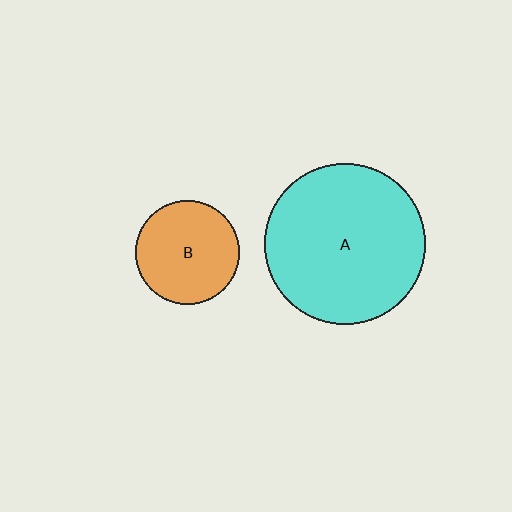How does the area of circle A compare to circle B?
Approximately 2.4 times.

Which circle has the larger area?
Circle A (cyan).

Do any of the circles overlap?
No, none of the circles overlap.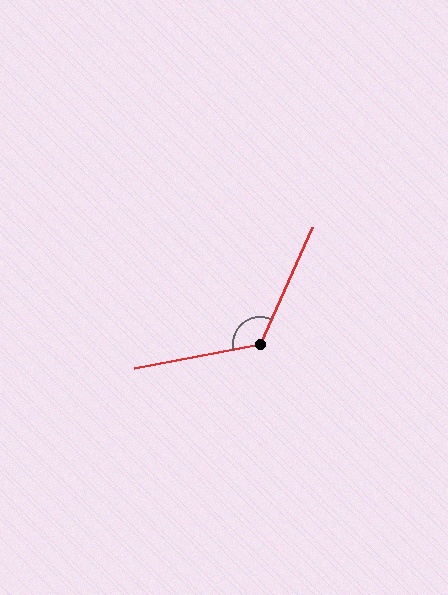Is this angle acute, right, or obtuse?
It is obtuse.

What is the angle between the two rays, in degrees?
Approximately 125 degrees.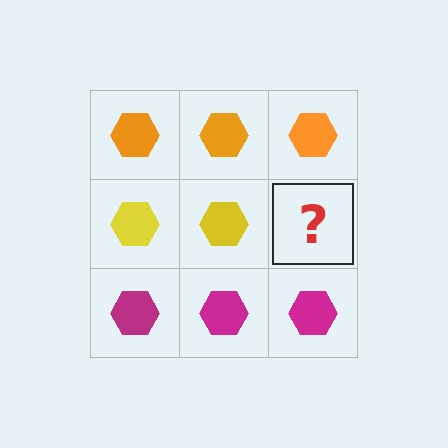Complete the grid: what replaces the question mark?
The question mark should be replaced with a yellow hexagon.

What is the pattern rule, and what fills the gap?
The rule is that each row has a consistent color. The gap should be filled with a yellow hexagon.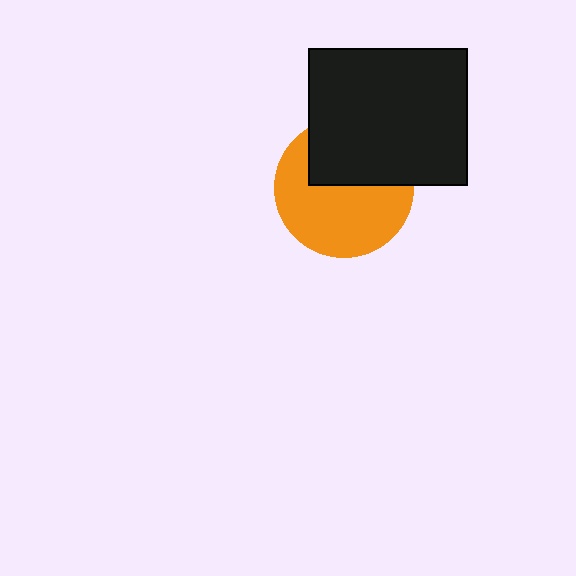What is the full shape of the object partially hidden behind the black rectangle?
The partially hidden object is an orange circle.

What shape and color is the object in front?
The object in front is a black rectangle.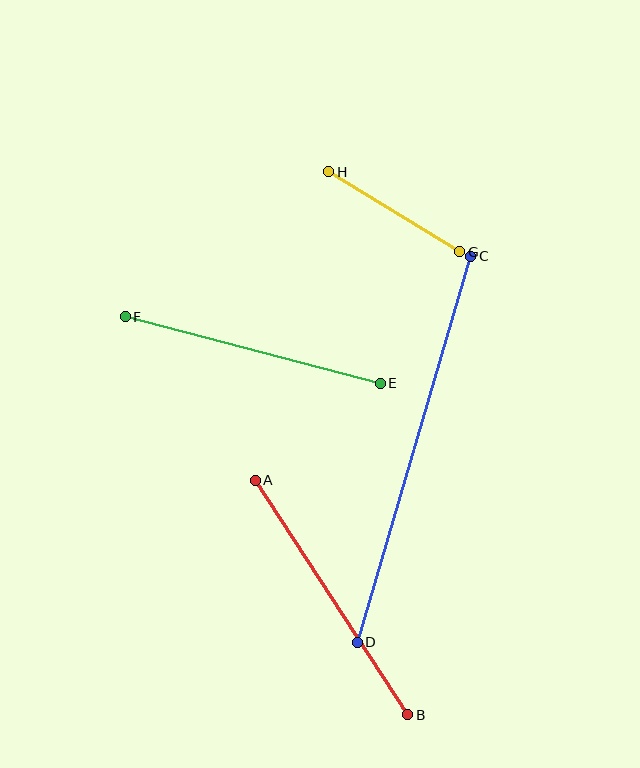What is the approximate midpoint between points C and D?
The midpoint is at approximately (414, 449) pixels.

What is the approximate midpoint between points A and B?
The midpoint is at approximately (332, 598) pixels.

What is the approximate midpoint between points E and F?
The midpoint is at approximately (253, 350) pixels.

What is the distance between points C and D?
The distance is approximately 403 pixels.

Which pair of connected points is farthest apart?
Points C and D are farthest apart.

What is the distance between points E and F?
The distance is approximately 264 pixels.